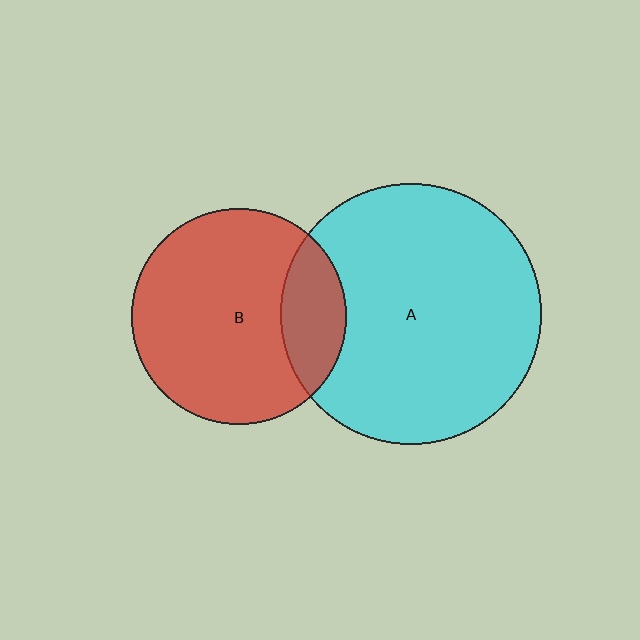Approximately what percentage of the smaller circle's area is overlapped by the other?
Approximately 20%.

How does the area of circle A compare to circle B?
Approximately 1.5 times.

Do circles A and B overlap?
Yes.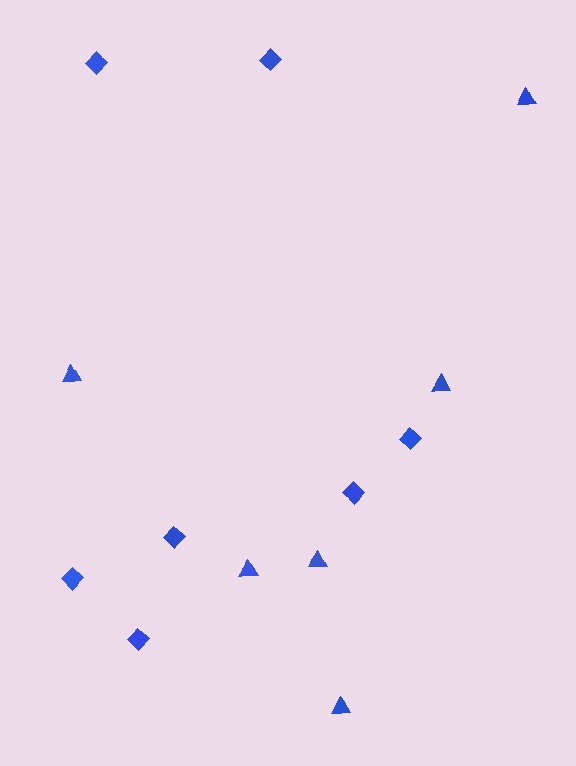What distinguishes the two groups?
There are 2 groups: one group of triangles (6) and one group of diamonds (7).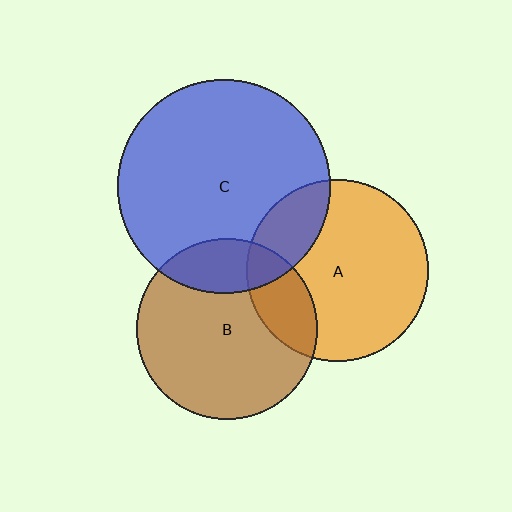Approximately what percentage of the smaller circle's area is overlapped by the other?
Approximately 20%.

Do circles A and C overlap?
Yes.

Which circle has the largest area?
Circle C (blue).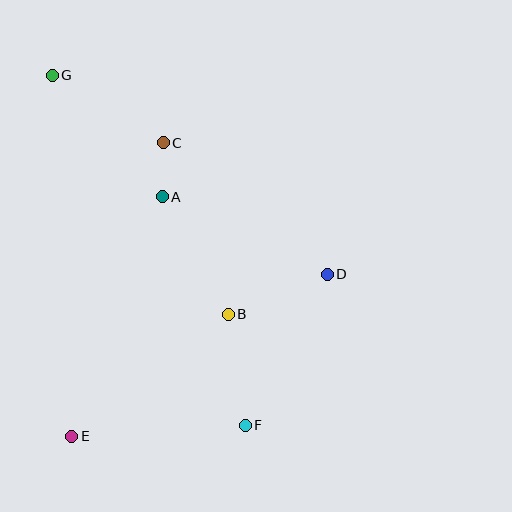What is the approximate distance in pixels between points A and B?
The distance between A and B is approximately 135 pixels.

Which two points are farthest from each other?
Points F and G are farthest from each other.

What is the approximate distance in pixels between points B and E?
The distance between B and E is approximately 199 pixels.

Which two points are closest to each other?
Points A and C are closest to each other.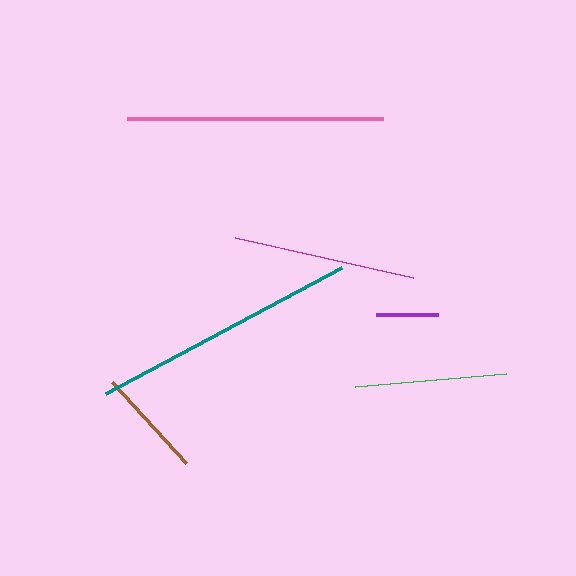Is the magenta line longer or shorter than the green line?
The magenta line is longer than the green line.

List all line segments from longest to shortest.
From longest to shortest: teal, pink, magenta, green, brown, purple.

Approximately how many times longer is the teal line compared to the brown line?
The teal line is approximately 2.4 times the length of the brown line.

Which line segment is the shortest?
The purple line is the shortest at approximately 63 pixels.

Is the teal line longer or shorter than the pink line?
The teal line is longer than the pink line.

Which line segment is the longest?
The teal line is the longest at approximately 268 pixels.